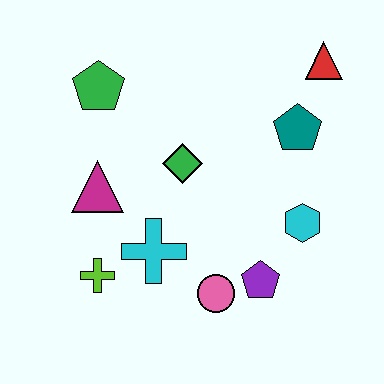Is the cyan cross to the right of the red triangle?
No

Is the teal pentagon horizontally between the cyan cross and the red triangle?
Yes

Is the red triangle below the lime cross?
No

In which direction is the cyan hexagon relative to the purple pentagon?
The cyan hexagon is above the purple pentagon.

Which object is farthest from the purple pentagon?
The green pentagon is farthest from the purple pentagon.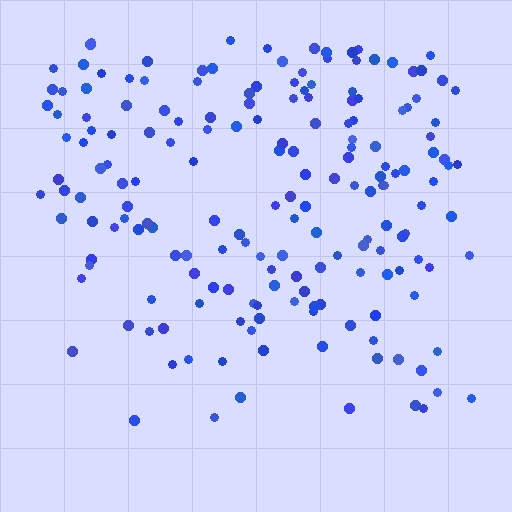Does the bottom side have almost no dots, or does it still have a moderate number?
Still a moderate number, just noticeably fewer than the top.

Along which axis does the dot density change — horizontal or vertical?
Vertical.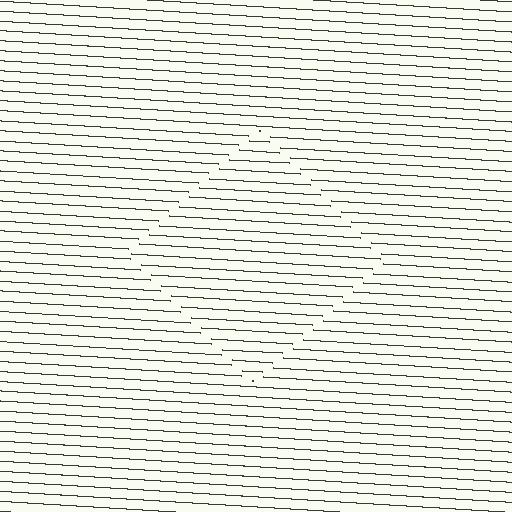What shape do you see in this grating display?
An illusory square. The interior of the shape contains the same grating, shifted by half a period — the contour is defined by the phase discontinuity where line-ends from the inner and outer gratings abut.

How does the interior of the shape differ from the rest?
The interior of the shape contains the same grating, shifted by half a period — the contour is defined by the phase discontinuity where line-ends from the inner and outer gratings abut.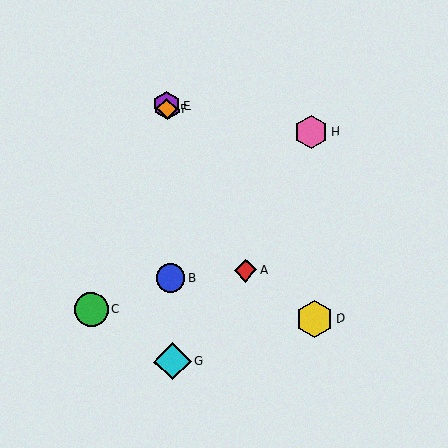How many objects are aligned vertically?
4 objects (B, E, F, G) are aligned vertically.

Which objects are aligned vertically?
Objects B, E, F, G are aligned vertically.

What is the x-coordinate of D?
Object D is at x≈315.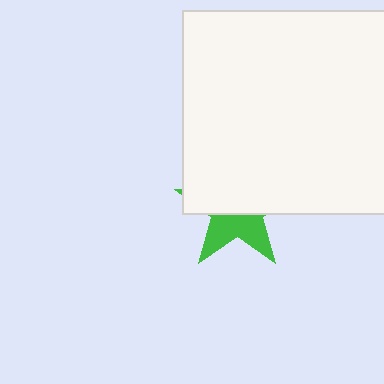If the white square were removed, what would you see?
You would see the complete green star.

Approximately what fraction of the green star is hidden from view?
Roughly 60% of the green star is hidden behind the white square.